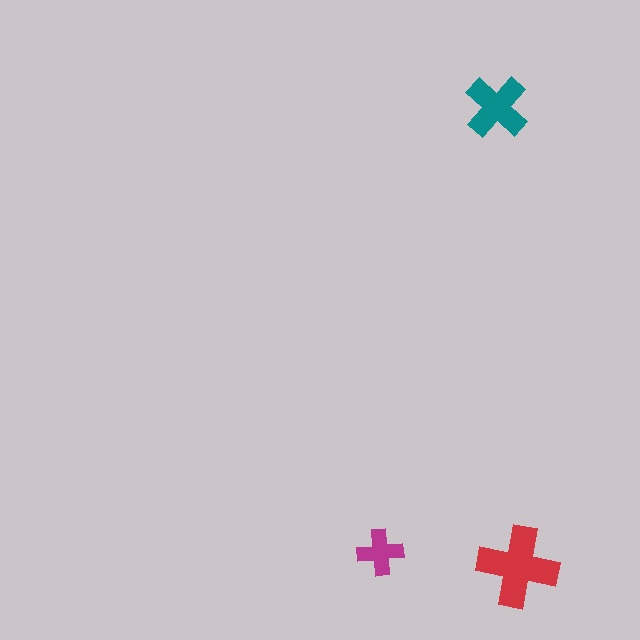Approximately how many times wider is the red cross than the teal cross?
About 1.5 times wider.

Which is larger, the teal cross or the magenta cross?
The teal one.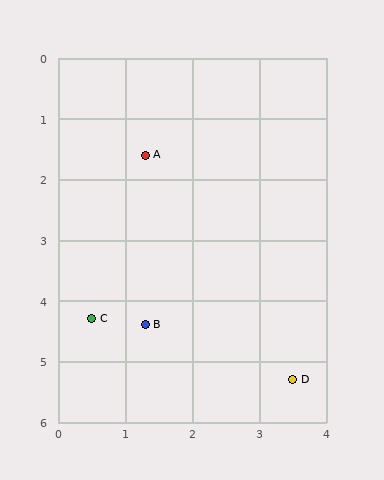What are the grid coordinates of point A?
Point A is at approximately (1.3, 1.6).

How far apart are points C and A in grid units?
Points C and A are about 2.8 grid units apart.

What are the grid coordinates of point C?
Point C is at approximately (0.5, 4.3).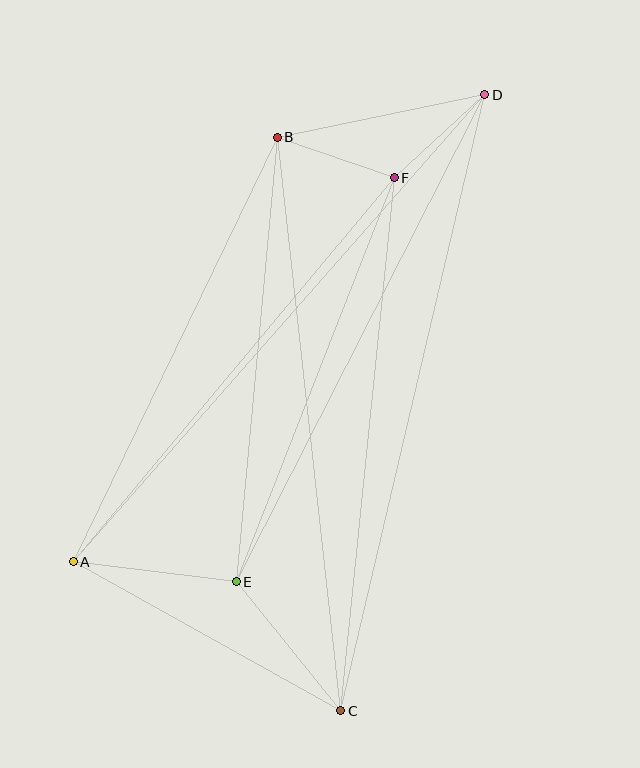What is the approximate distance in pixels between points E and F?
The distance between E and F is approximately 434 pixels.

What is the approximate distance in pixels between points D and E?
The distance between D and E is approximately 547 pixels.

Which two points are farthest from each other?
Points C and D are farthest from each other.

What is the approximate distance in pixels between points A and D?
The distance between A and D is approximately 622 pixels.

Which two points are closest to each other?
Points D and F are closest to each other.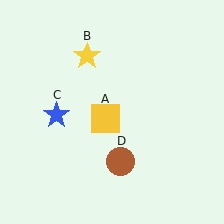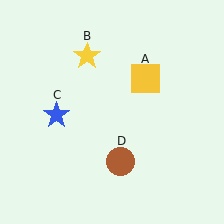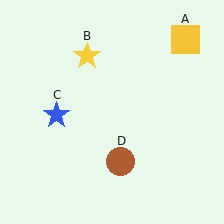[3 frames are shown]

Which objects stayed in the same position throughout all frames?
Yellow star (object B) and blue star (object C) and brown circle (object D) remained stationary.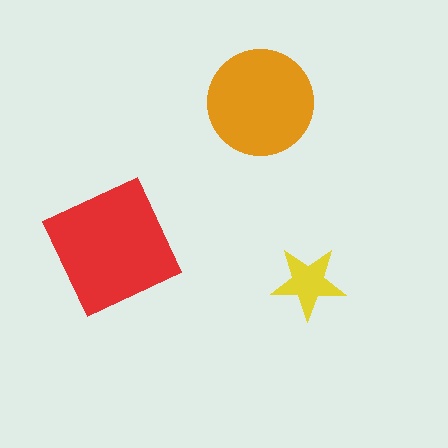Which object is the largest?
The red square.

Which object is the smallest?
The yellow star.